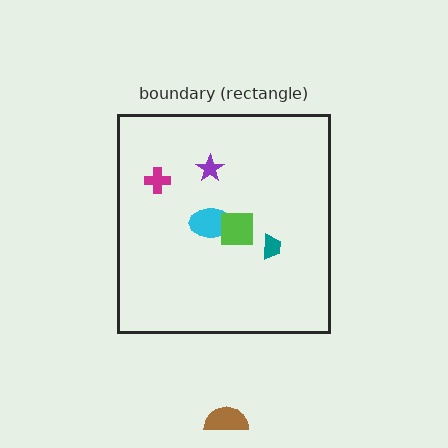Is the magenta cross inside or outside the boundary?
Inside.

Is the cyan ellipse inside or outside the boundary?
Inside.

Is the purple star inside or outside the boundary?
Inside.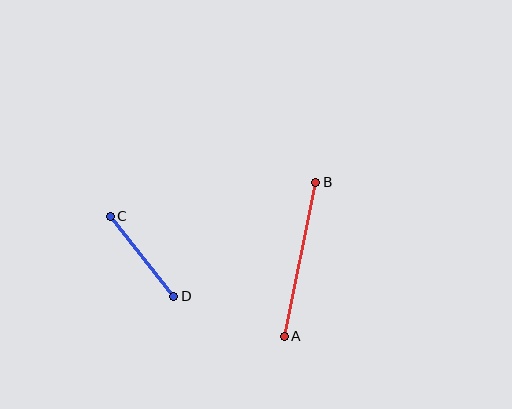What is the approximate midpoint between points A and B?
The midpoint is at approximately (300, 259) pixels.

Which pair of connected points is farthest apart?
Points A and B are farthest apart.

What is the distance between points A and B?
The distance is approximately 157 pixels.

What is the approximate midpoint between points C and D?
The midpoint is at approximately (142, 256) pixels.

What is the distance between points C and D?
The distance is approximately 102 pixels.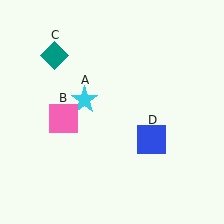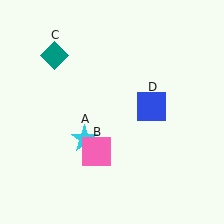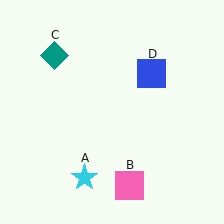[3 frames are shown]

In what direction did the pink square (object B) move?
The pink square (object B) moved down and to the right.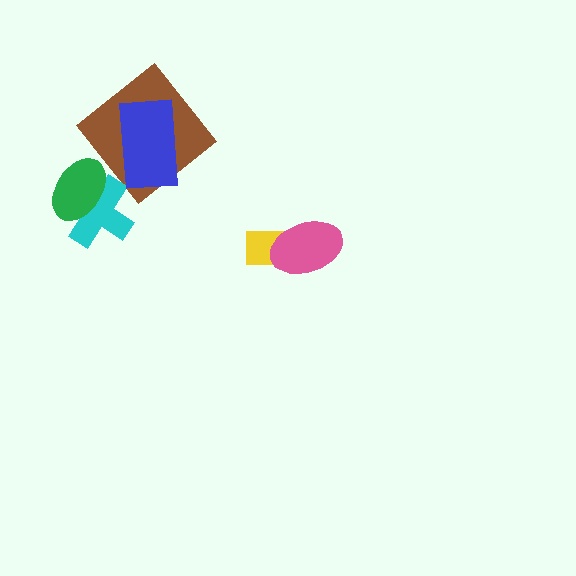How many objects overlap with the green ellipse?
1 object overlaps with the green ellipse.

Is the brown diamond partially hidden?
Yes, it is partially covered by another shape.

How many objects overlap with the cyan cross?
1 object overlaps with the cyan cross.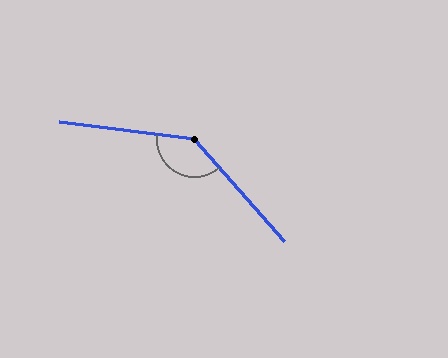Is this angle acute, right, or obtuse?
It is obtuse.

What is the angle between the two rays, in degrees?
Approximately 139 degrees.